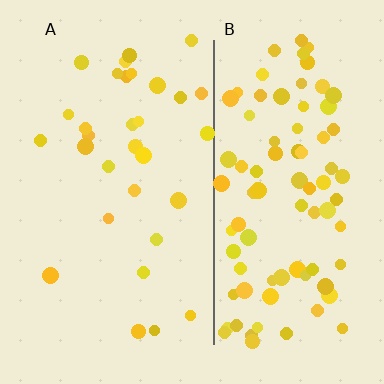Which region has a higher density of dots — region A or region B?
B (the right).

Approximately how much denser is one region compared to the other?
Approximately 2.9× — region B over region A.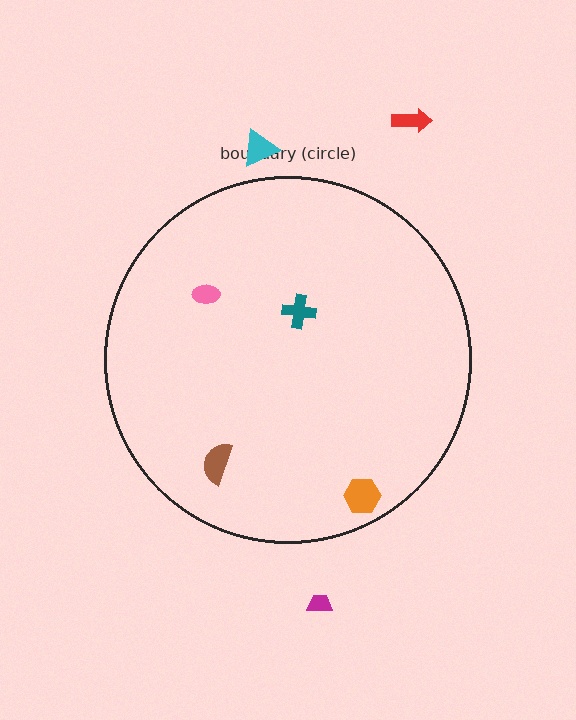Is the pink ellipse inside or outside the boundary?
Inside.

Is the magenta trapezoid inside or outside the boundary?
Outside.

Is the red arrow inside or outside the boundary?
Outside.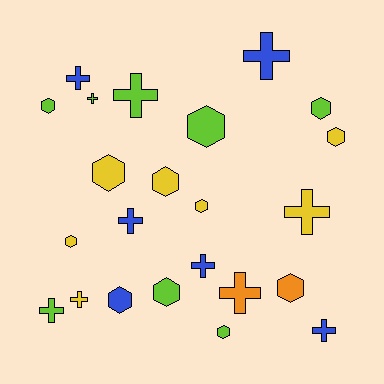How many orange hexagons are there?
There is 1 orange hexagon.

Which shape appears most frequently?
Hexagon, with 12 objects.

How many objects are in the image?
There are 23 objects.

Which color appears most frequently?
Lime, with 8 objects.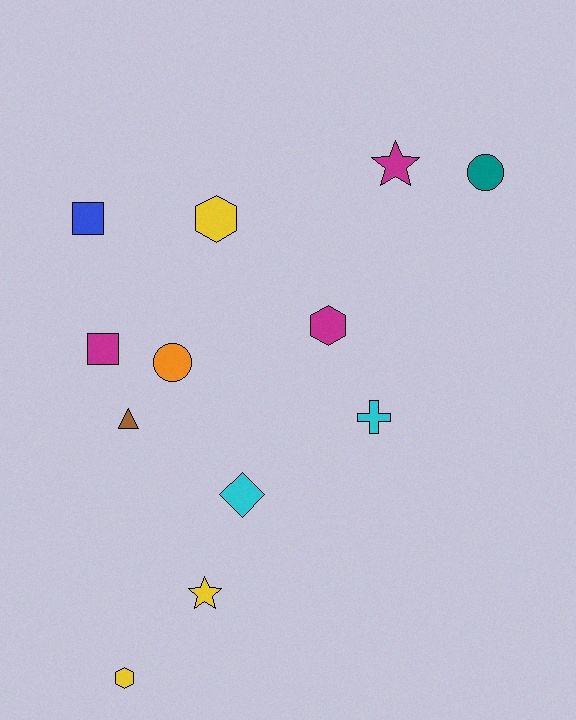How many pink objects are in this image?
There are no pink objects.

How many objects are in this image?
There are 12 objects.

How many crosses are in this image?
There is 1 cross.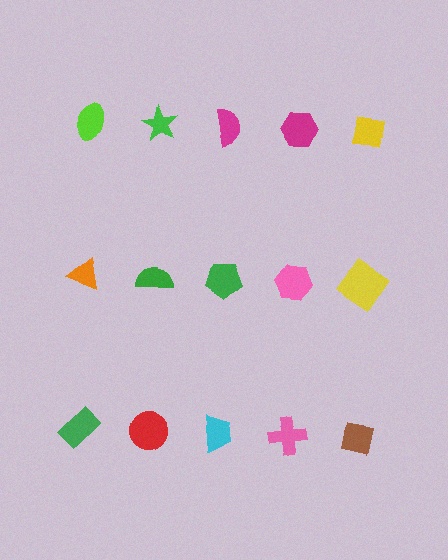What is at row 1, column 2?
A green star.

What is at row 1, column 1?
A lime ellipse.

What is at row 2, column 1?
An orange triangle.